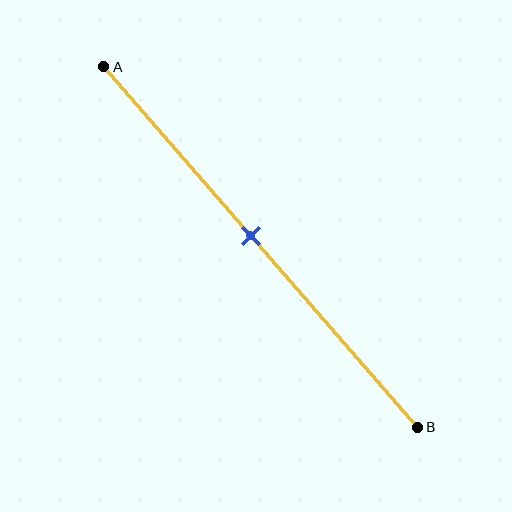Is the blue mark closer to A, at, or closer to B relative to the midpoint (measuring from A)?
The blue mark is closer to point A than the midpoint of segment AB.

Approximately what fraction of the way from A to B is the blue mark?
The blue mark is approximately 45% of the way from A to B.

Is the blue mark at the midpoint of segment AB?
No, the mark is at about 45% from A, not at the 50% midpoint.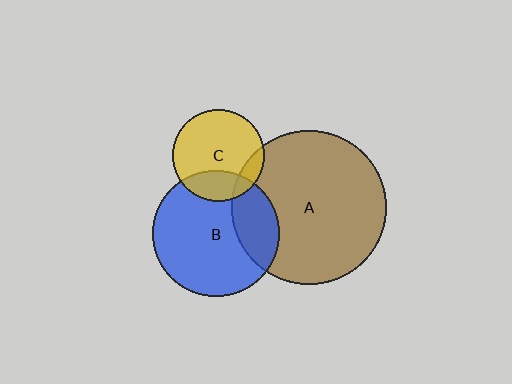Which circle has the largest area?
Circle A (brown).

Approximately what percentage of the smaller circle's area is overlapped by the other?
Approximately 25%.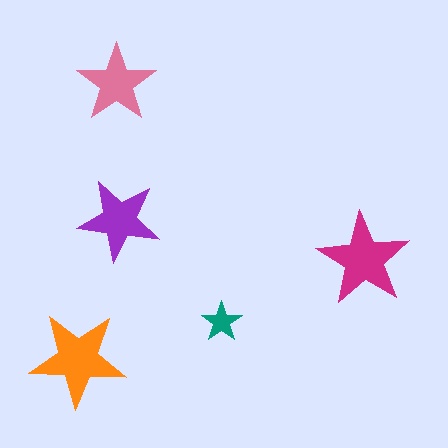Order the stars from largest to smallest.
the orange one, the magenta one, the purple one, the pink one, the teal one.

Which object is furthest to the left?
The orange star is leftmost.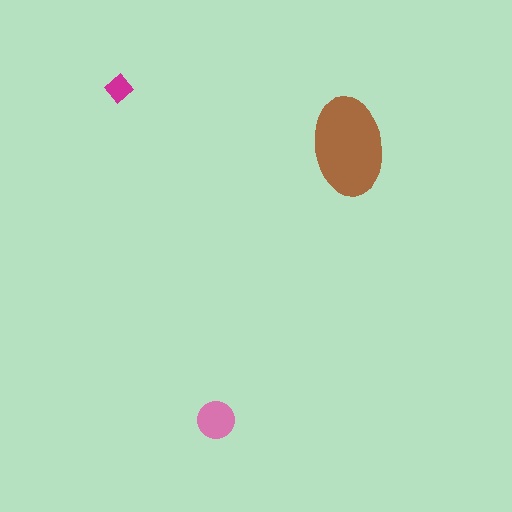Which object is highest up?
The magenta diamond is topmost.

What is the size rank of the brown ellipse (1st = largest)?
1st.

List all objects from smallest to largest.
The magenta diamond, the pink circle, the brown ellipse.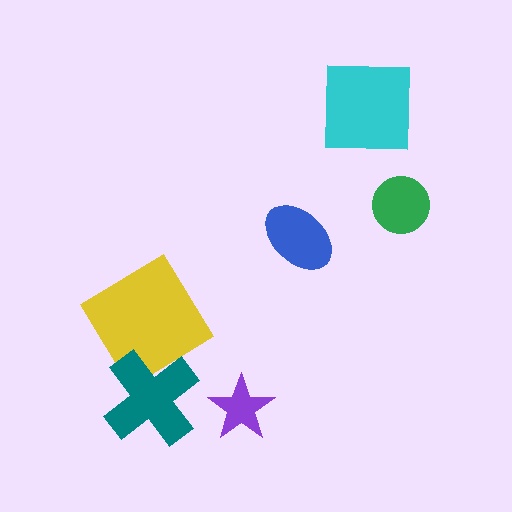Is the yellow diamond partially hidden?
Yes, it is partially covered by another shape.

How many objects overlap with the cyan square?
0 objects overlap with the cyan square.